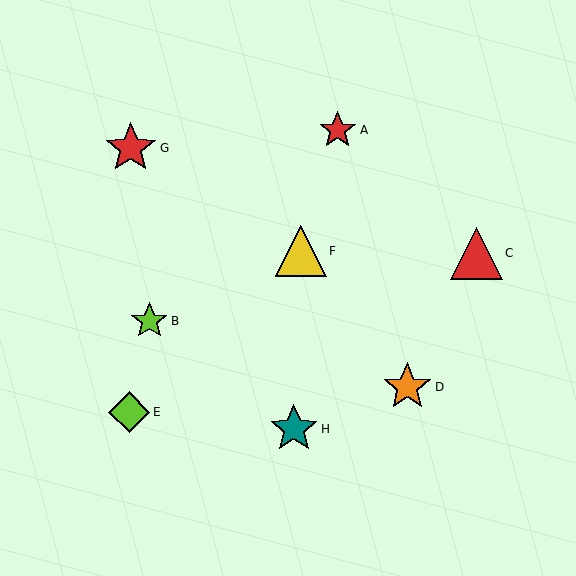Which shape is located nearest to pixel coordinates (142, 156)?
The red star (labeled G) at (131, 148) is nearest to that location.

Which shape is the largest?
The red triangle (labeled C) is the largest.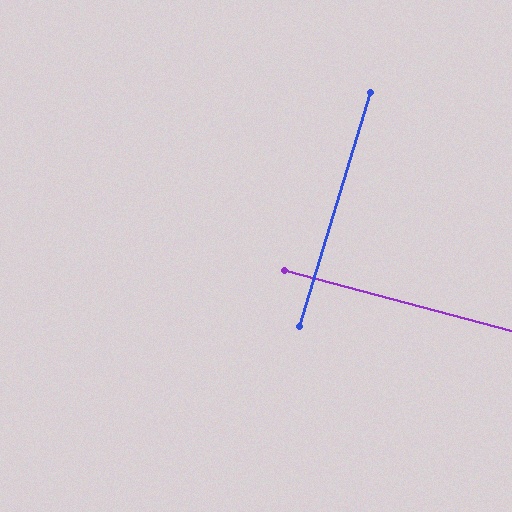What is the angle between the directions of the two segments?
Approximately 88 degrees.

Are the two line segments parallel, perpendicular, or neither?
Perpendicular — they meet at approximately 88°.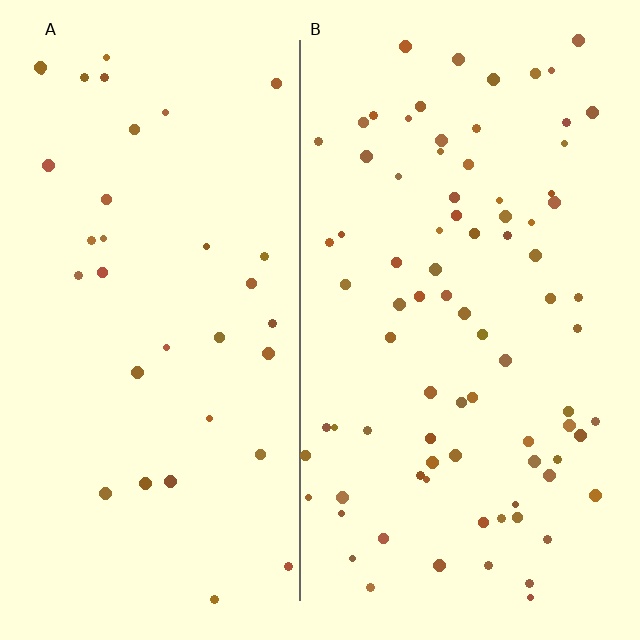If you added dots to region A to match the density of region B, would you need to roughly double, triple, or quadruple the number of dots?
Approximately double.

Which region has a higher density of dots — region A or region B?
B (the right).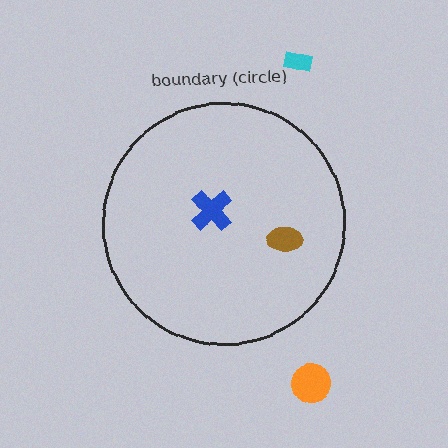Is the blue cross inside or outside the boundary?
Inside.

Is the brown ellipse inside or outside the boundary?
Inside.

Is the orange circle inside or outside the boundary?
Outside.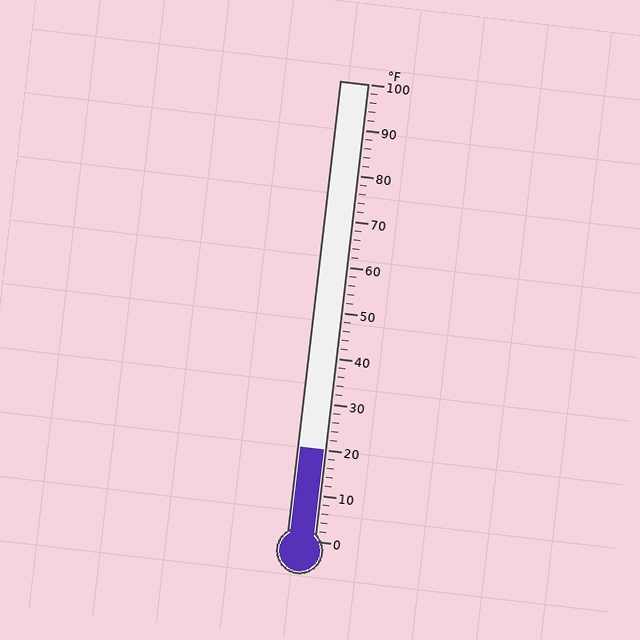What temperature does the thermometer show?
The thermometer shows approximately 20°F.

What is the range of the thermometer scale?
The thermometer scale ranges from 0°F to 100°F.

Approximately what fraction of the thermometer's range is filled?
The thermometer is filled to approximately 20% of its range.